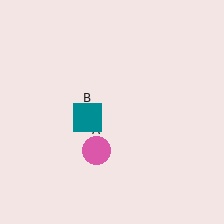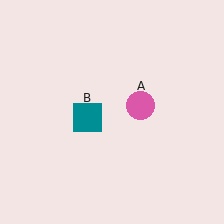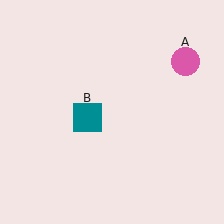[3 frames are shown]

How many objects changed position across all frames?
1 object changed position: pink circle (object A).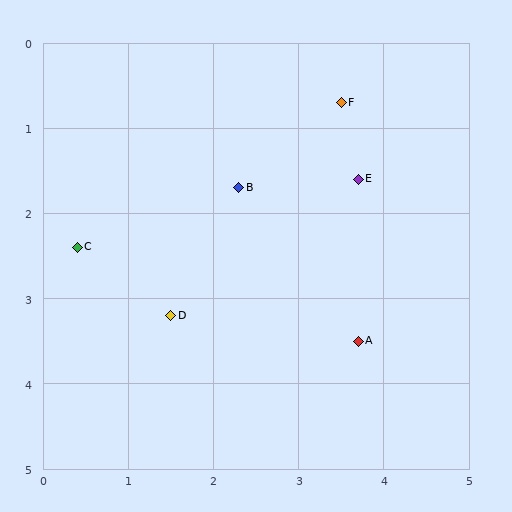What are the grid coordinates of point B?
Point B is at approximately (2.3, 1.7).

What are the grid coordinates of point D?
Point D is at approximately (1.5, 3.2).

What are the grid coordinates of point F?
Point F is at approximately (3.5, 0.7).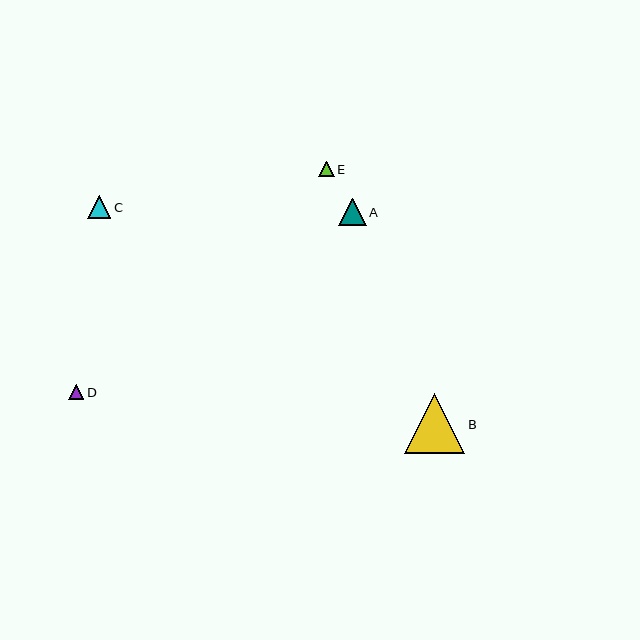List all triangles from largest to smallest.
From largest to smallest: B, A, C, E, D.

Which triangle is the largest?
Triangle B is the largest with a size of approximately 60 pixels.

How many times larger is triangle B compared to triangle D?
Triangle B is approximately 4.0 times the size of triangle D.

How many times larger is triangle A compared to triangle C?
Triangle A is approximately 1.2 times the size of triangle C.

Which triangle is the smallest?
Triangle D is the smallest with a size of approximately 15 pixels.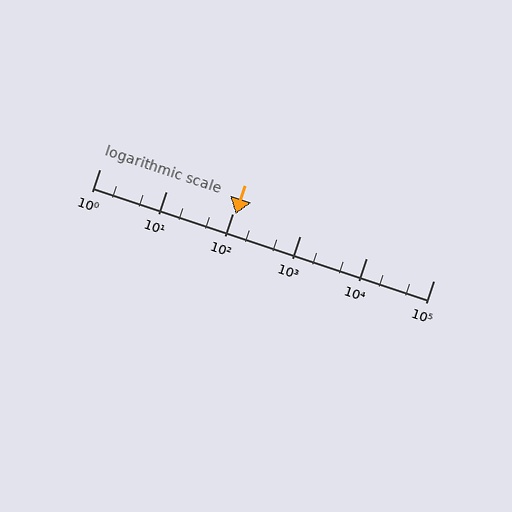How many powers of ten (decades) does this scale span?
The scale spans 5 decades, from 1 to 100000.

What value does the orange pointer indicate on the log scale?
The pointer indicates approximately 110.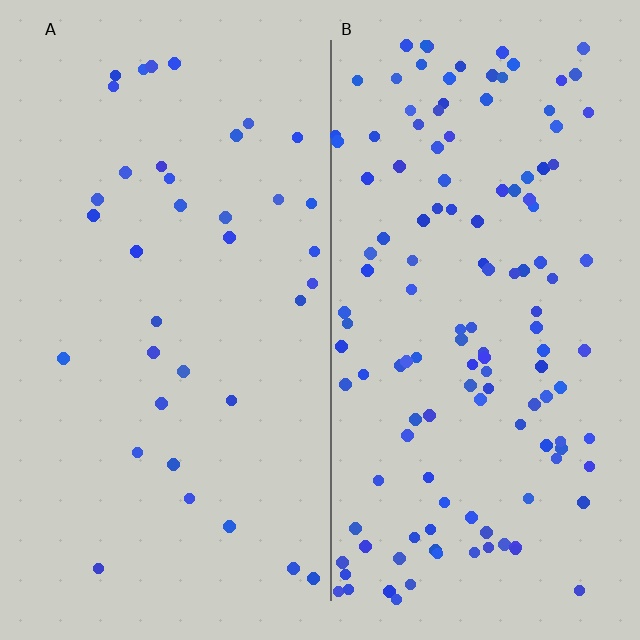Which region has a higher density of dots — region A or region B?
B (the right).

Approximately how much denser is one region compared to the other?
Approximately 3.6× — region B over region A.